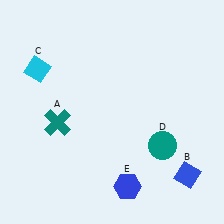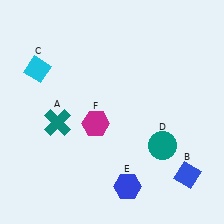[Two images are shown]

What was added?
A magenta hexagon (F) was added in Image 2.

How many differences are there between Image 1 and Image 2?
There is 1 difference between the two images.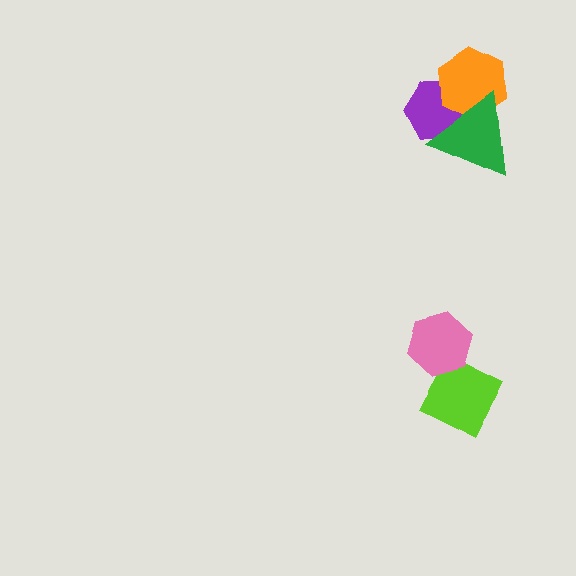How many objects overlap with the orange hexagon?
2 objects overlap with the orange hexagon.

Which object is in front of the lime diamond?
The pink hexagon is in front of the lime diamond.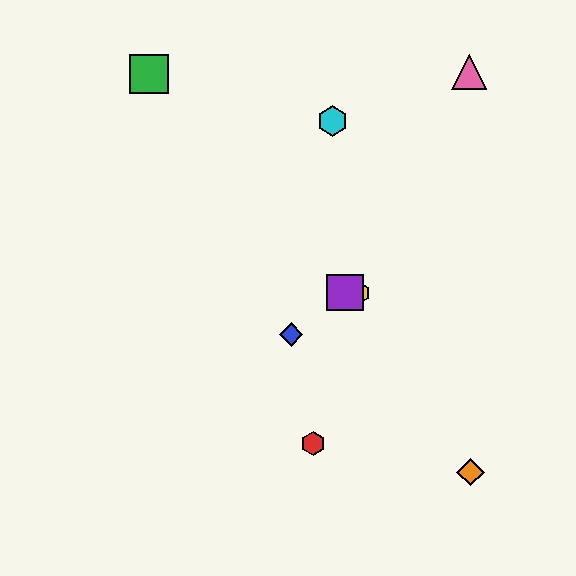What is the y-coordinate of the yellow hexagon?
The yellow hexagon is at y≈293.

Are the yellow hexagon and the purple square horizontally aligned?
Yes, both are at y≈293.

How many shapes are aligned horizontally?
2 shapes (the yellow hexagon, the purple square) are aligned horizontally.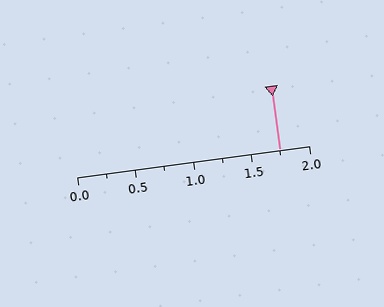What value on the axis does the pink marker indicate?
The marker indicates approximately 1.75.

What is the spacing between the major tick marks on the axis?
The major ticks are spaced 0.5 apart.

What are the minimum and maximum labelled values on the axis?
The axis runs from 0.0 to 2.0.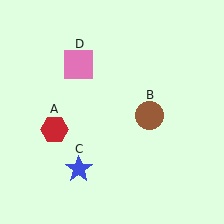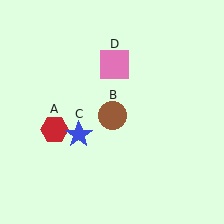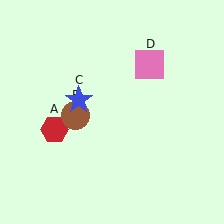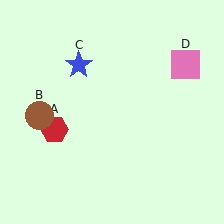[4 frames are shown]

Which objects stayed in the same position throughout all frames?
Red hexagon (object A) remained stationary.